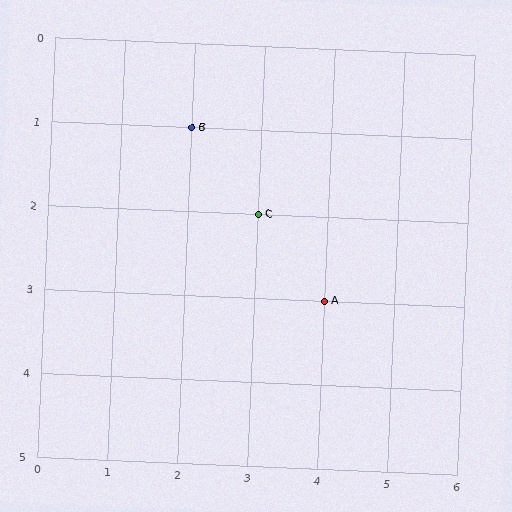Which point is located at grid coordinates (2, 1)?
Point B is at (2, 1).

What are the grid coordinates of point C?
Point C is at grid coordinates (3, 2).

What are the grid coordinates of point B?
Point B is at grid coordinates (2, 1).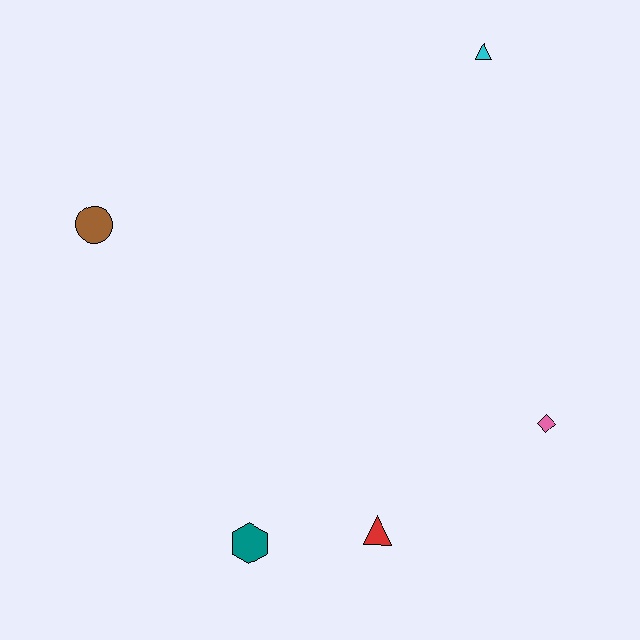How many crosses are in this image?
There are no crosses.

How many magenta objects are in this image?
There are no magenta objects.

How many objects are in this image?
There are 5 objects.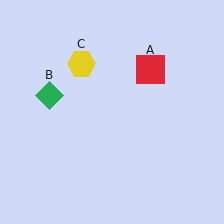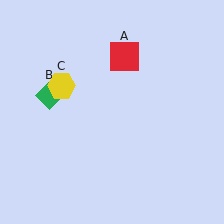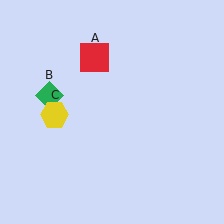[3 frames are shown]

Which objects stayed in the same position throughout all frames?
Green diamond (object B) remained stationary.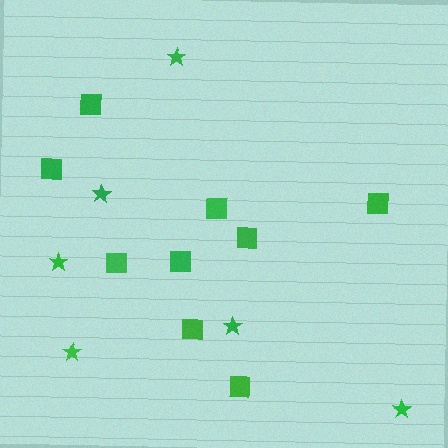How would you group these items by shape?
There are 2 groups: one group of squares (9) and one group of stars (6).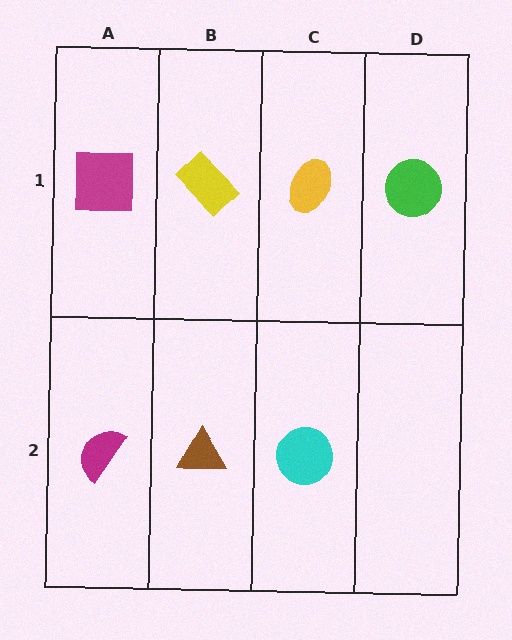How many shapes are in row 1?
4 shapes.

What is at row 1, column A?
A magenta square.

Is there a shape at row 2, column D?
No, that cell is empty.